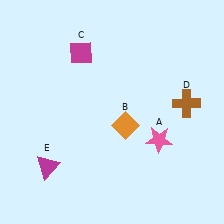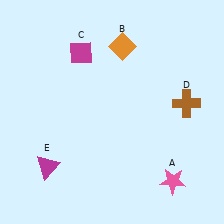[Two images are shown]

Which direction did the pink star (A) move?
The pink star (A) moved down.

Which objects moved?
The objects that moved are: the pink star (A), the orange diamond (B).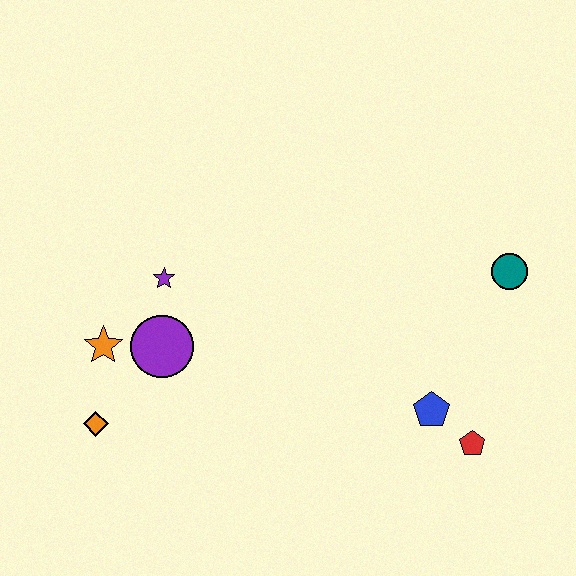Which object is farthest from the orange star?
The teal circle is farthest from the orange star.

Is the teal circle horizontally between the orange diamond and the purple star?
No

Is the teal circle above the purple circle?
Yes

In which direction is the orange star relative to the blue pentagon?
The orange star is to the left of the blue pentagon.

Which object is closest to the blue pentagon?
The red pentagon is closest to the blue pentagon.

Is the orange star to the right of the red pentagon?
No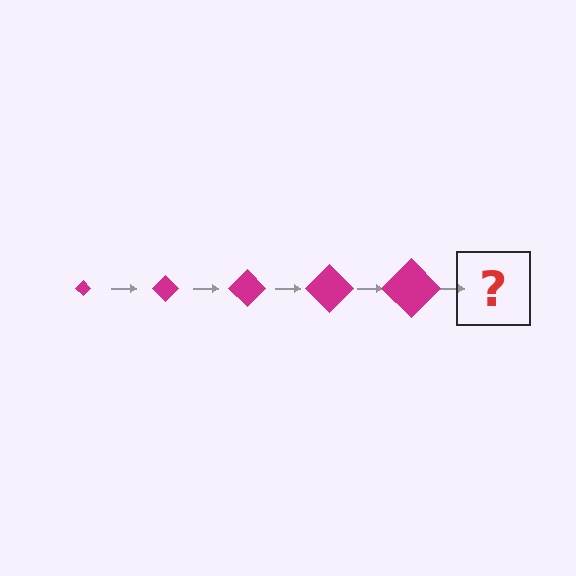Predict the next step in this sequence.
The next step is a magenta diamond, larger than the previous one.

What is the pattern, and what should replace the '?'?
The pattern is that the diamond gets progressively larger each step. The '?' should be a magenta diamond, larger than the previous one.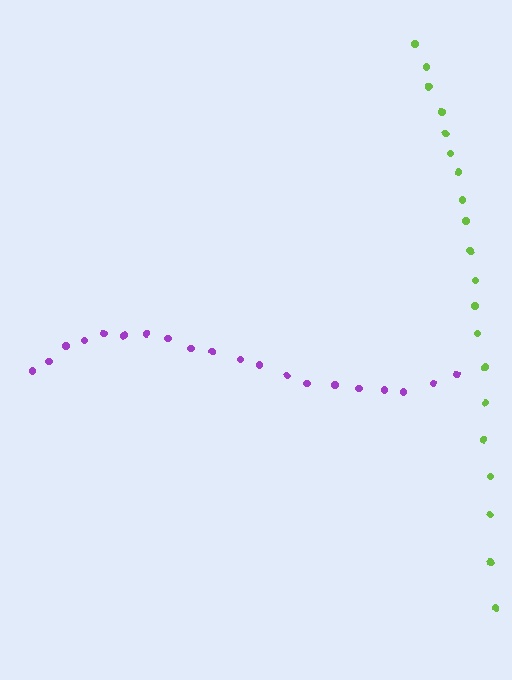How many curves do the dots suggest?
There are 2 distinct paths.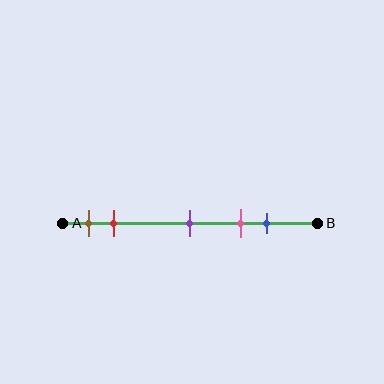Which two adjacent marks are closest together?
The brown and red marks are the closest adjacent pair.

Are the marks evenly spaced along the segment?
No, the marks are not evenly spaced.